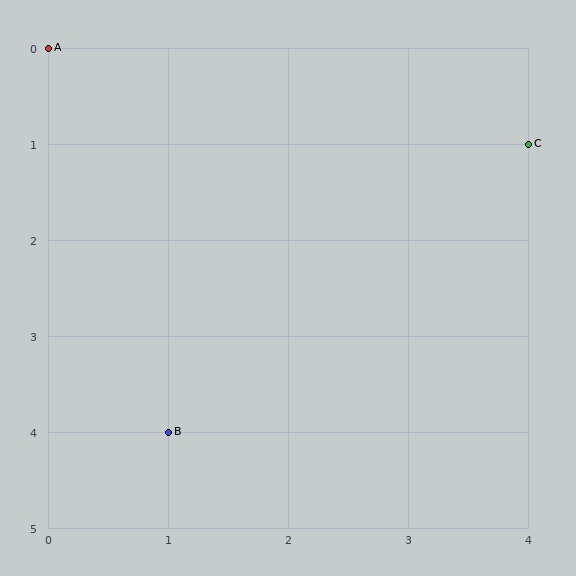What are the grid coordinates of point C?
Point C is at grid coordinates (4, 1).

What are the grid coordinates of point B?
Point B is at grid coordinates (1, 4).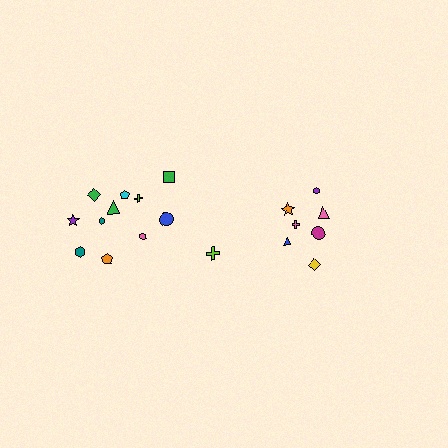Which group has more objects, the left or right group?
The left group.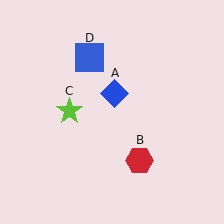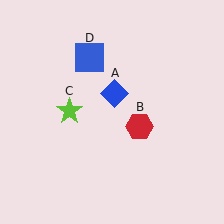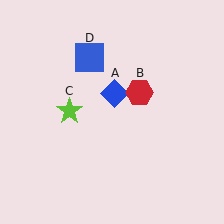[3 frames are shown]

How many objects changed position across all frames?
1 object changed position: red hexagon (object B).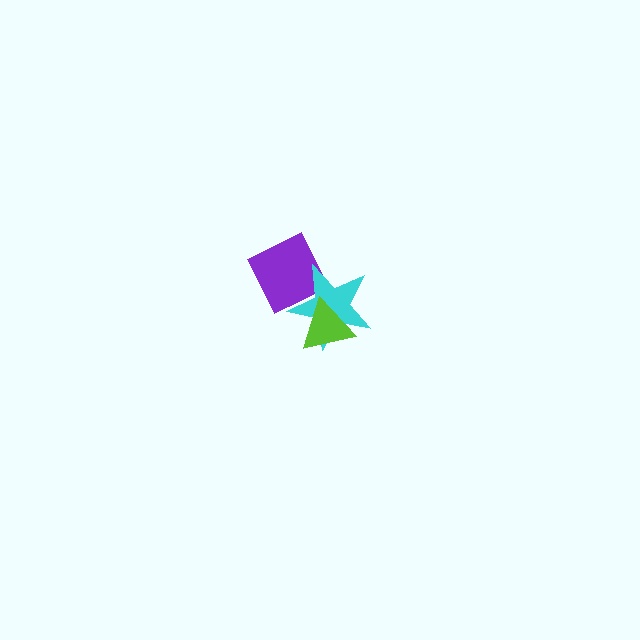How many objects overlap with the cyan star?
2 objects overlap with the cyan star.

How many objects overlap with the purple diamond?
2 objects overlap with the purple diamond.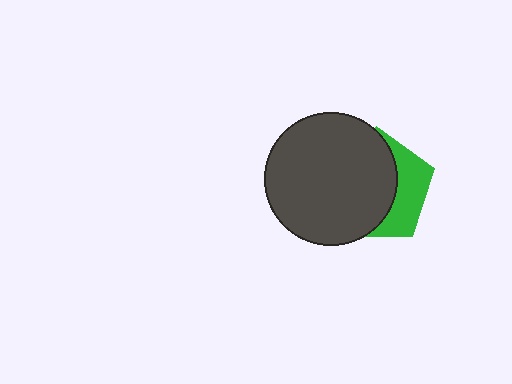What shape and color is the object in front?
The object in front is a dark gray circle.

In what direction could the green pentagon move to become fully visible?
The green pentagon could move right. That would shift it out from behind the dark gray circle entirely.